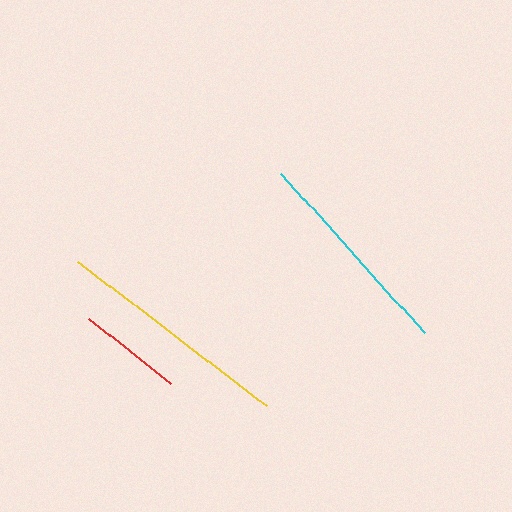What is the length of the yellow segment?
The yellow segment is approximately 237 pixels long.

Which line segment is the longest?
The yellow line is the longest at approximately 237 pixels.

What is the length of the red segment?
The red segment is approximately 105 pixels long.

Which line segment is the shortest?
The red line is the shortest at approximately 105 pixels.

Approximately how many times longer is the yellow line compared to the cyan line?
The yellow line is approximately 1.1 times the length of the cyan line.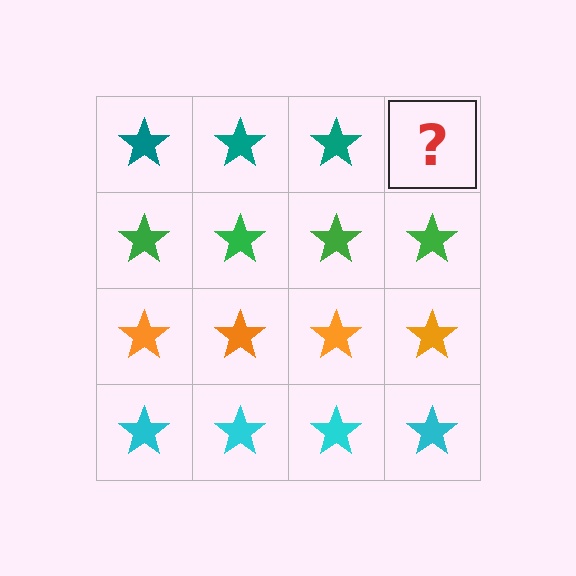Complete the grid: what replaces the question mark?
The question mark should be replaced with a teal star.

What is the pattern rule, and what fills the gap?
The rule is that each row has a consistent color. The gap should be filled with a teal star.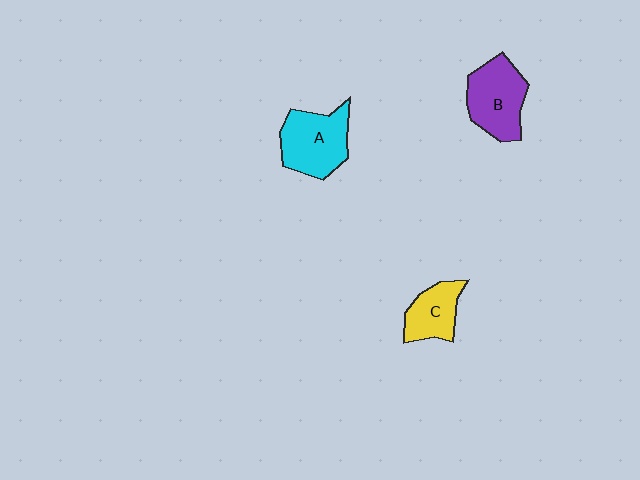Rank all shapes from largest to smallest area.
From largest to smallest: A (cyan), B (purple), C (yellow).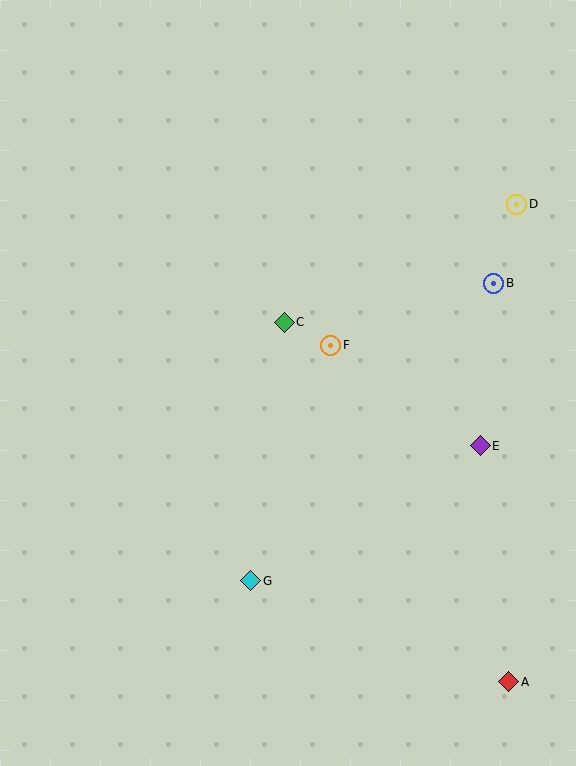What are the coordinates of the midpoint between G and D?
The midpoint between G and D is at (384, 392).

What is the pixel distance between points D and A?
The distance between D and A is 478 pixels.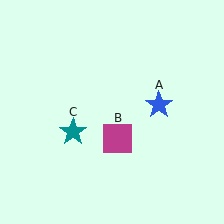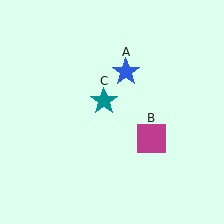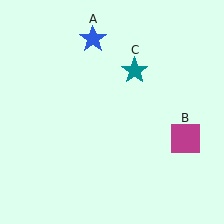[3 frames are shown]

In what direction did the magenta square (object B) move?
The magenta square (object B) moved right.